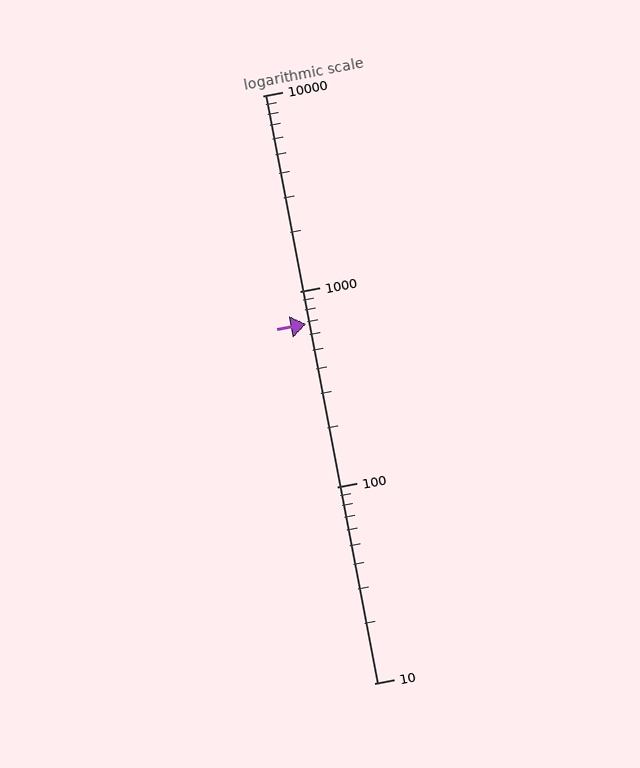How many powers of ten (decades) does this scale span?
The scale spans 3 decades, from 10 to 10000.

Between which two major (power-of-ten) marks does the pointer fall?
The pointer is between 100 and 1000.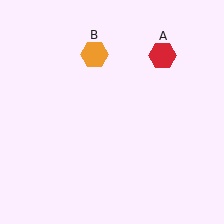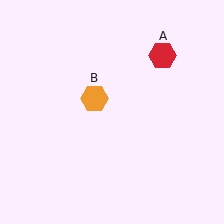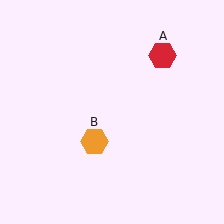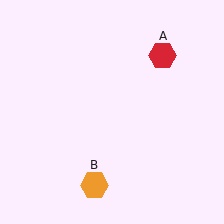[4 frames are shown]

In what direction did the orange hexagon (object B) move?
The orange hexagon (object B) moved down.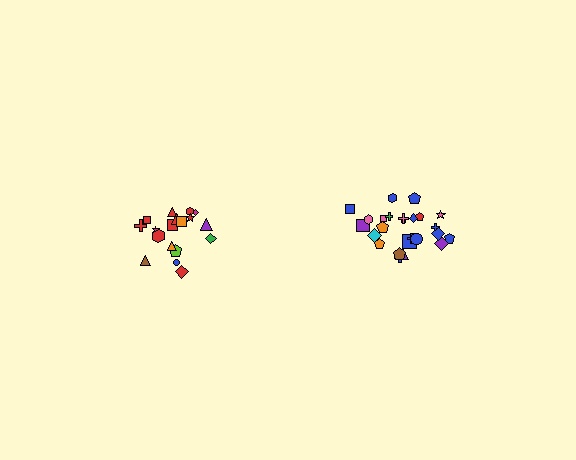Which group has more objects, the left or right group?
The right group.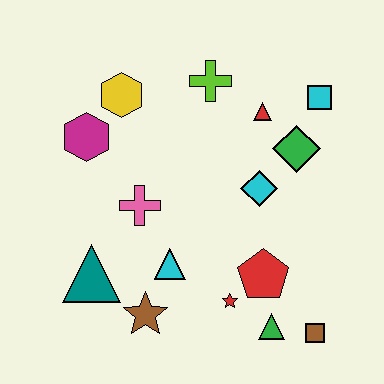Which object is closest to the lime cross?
The red triangle is closest to the lime cross.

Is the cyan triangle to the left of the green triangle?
Yes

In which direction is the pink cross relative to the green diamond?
The pink cross is to the left of the green diamond.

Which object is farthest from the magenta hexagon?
The brown square is farthest from the magenta hexagon.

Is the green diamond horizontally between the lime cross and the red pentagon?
No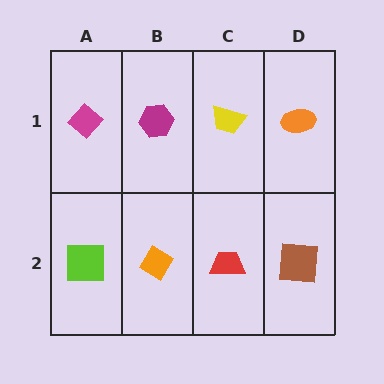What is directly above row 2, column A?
A magenta diamond.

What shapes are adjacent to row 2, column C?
A yellow trapezoid (row 1, column C), an orange diamond (row 2, column B), a brown square (row 2, column D).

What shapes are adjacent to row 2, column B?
A magenta hexagon (row 1, column B), a lime square (row 2, column A), a red trapezoid (row 2, column C).